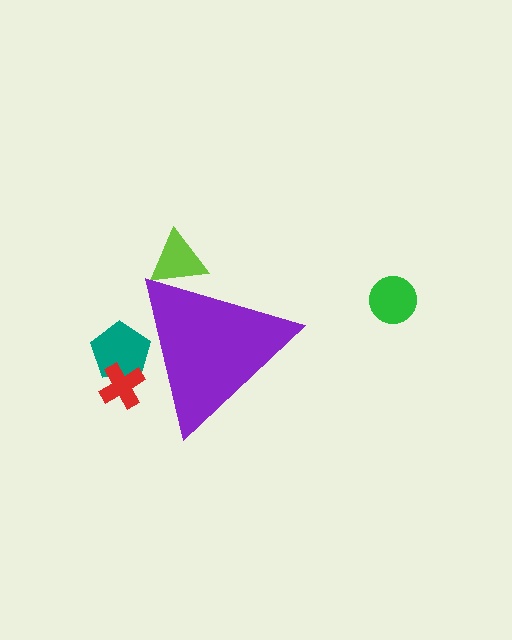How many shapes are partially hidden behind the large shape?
3 shapes are partially hidden.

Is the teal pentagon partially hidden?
Yes, the teal pentagon is partially hidden behind the purple triangle.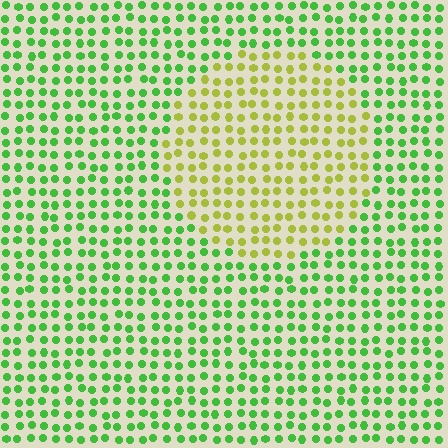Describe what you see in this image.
The image is filled with small green elements in a uniform arrangement. A circle-shaped region is visible where the elements are tinted to a slightly different hue, forming a subtle color boundary.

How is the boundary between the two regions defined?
The boundary is defined purely by a slight shift in hue (about 46 degrees). Spacing, size, and orientation are identical on both sides.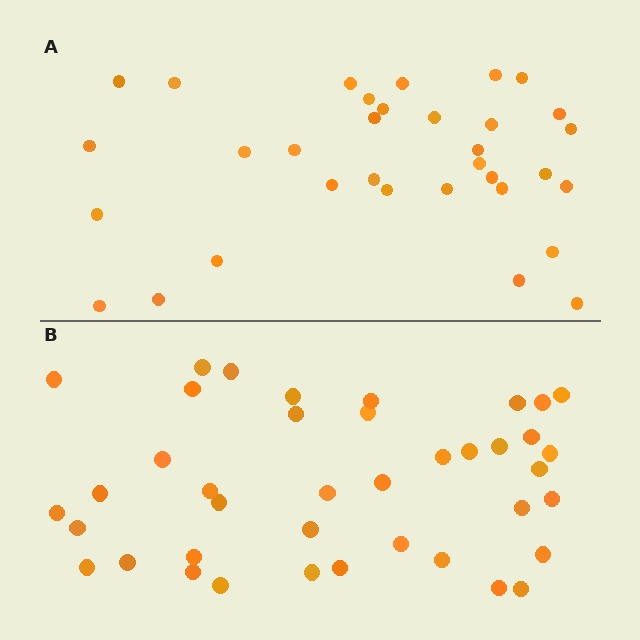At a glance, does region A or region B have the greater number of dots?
Region B (the bottom region) has more dots.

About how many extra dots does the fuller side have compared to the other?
Region B has roughly 8 or so more dots than region A.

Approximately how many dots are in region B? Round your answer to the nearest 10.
About 40 dots.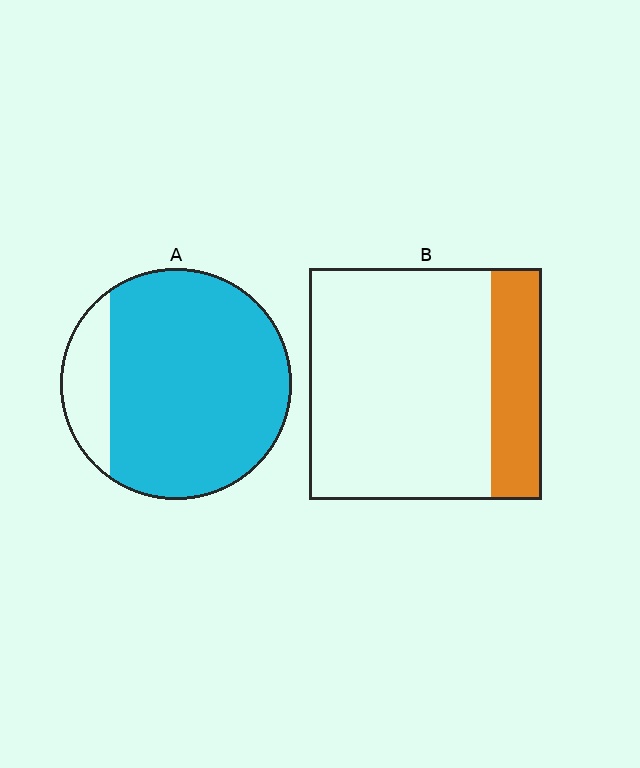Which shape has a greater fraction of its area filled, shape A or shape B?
Shape A.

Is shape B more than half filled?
No.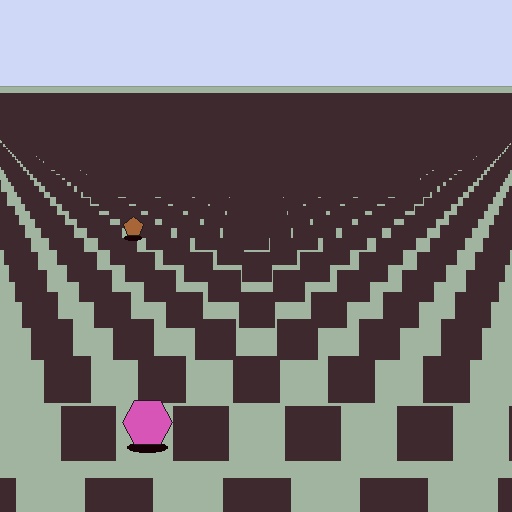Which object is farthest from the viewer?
The brown pentagon is farthest from the viewer. It appears smaller and the ground texture around it is denser.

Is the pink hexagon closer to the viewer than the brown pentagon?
Yes. The pink hexagon is closer — you can tell from the texture gradient: the ground texture is coarser near it.